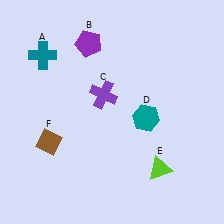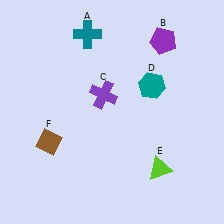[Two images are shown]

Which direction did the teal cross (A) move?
The teal cross (A) moved right.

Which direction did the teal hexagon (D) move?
The teal hexagon (D) moved up.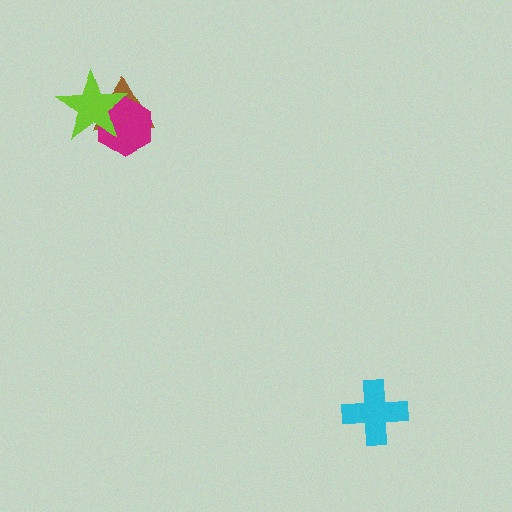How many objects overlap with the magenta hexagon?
2 objects overlap with the magenta hexagon.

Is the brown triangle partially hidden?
Yes, it is partially covered by another shape.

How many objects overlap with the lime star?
2 objects overlap with the lime star.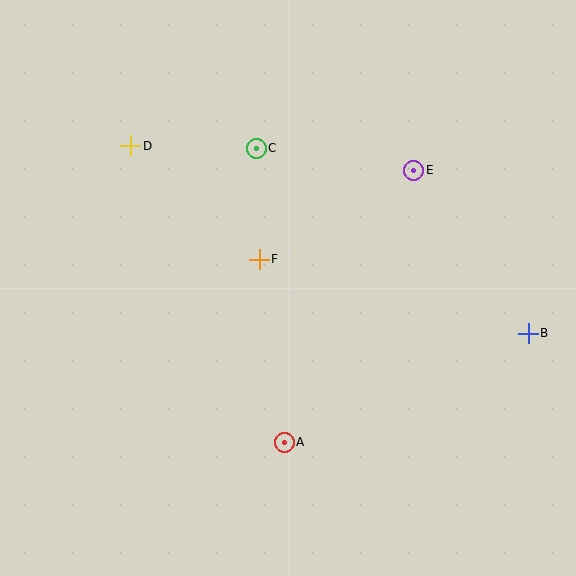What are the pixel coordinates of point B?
Point B is at (528, 333).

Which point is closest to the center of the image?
Point F at (259, 259) is closest to the center.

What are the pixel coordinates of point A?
Point A is at (284, 442).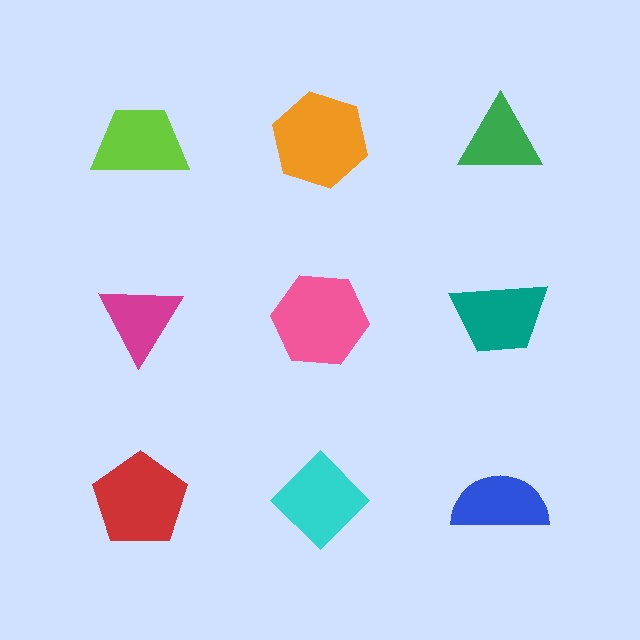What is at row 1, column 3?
A green triangle.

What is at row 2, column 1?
A magenta triangle.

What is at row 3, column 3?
A blue semicircle.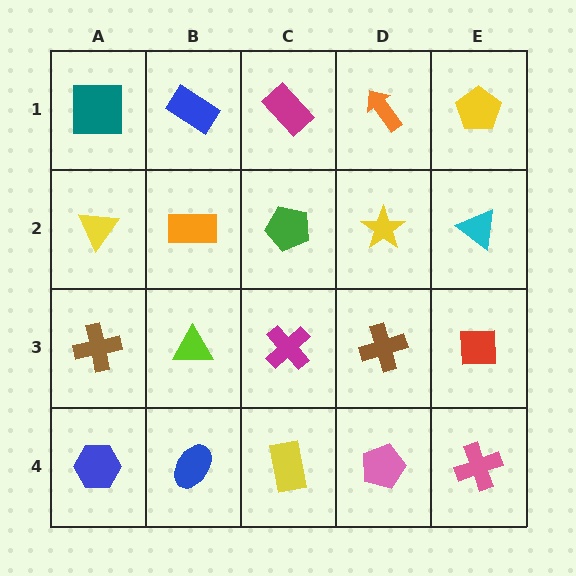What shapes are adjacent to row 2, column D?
An orange arrow (row 1, column D), a brown cross (row 3, column D), a green pentagon (row 2, column C), a cyan triangle (row 2, column E).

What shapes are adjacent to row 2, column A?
A teal square (row 1, column A), a brown cross (row 3, column A), an orange rectangle (row 2, column B).